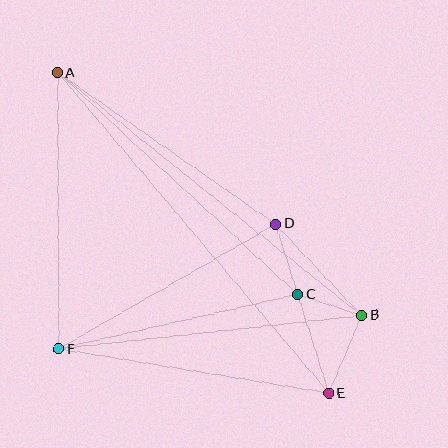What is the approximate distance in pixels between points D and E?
The distance between D and E is approximately 178 pixels.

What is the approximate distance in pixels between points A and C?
The distance between A and C is approximately 327 pixels.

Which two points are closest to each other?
Points B and C are closest to each other.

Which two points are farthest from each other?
Points A and E are farthest from each other.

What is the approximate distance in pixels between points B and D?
The distance between B and D is approximately 125 pixels.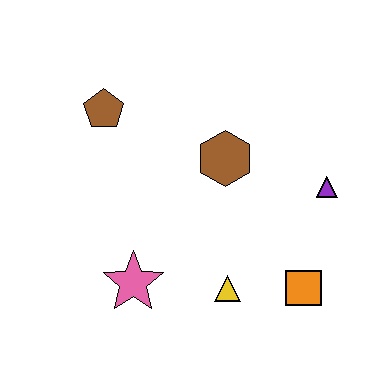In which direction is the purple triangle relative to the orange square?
The purple triangle is above the orange square.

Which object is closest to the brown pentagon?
The brown hexagon is closest to the brown pentagon.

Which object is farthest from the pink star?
The purple triangle is farthest from the pink star.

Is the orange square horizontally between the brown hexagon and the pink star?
No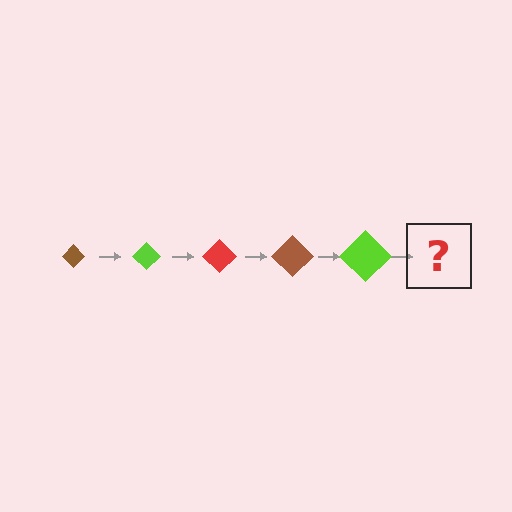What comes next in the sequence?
The next element should be a red diamond, larger than the previous one.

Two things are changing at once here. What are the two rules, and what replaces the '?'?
The two rules are that the diamond grows larger each step and the color cycles through brown, lime, and red. The '?' should be a red diamond, larger than the previous one.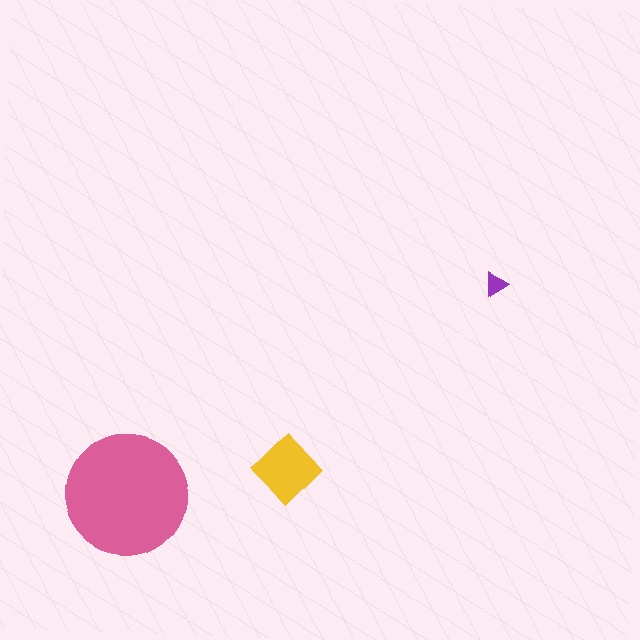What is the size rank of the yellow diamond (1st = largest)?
2nd.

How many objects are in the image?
There are 3 objects in the image.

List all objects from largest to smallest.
The pink circle, the yellow diamond, the purple triangle.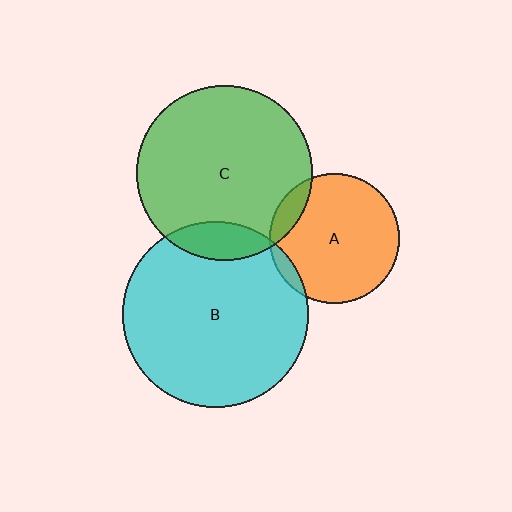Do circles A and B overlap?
Yes.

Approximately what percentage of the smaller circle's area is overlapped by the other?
Approximately 5%.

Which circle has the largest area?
Circle B (cyan).